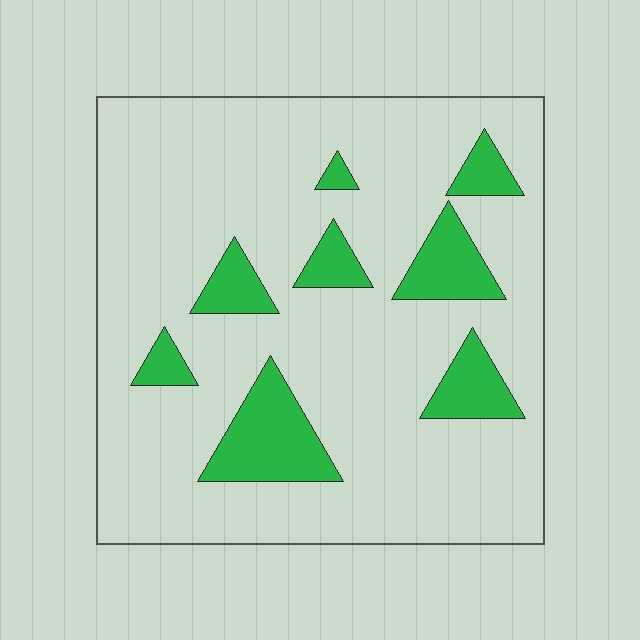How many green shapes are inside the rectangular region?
8.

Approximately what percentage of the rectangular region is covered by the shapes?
Approximately 15%.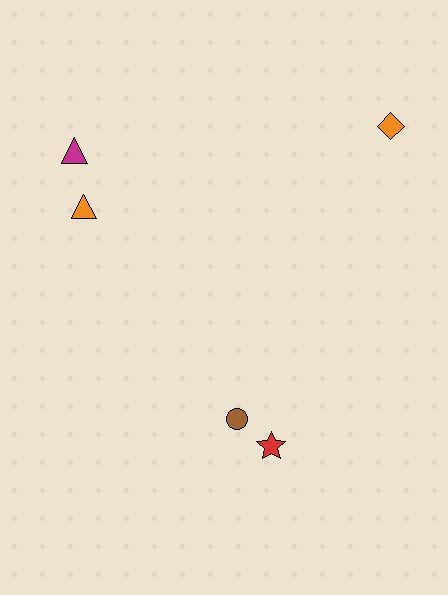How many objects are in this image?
There are 5 objects.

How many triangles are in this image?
There are 2 triangles.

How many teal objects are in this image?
There are no teal objects.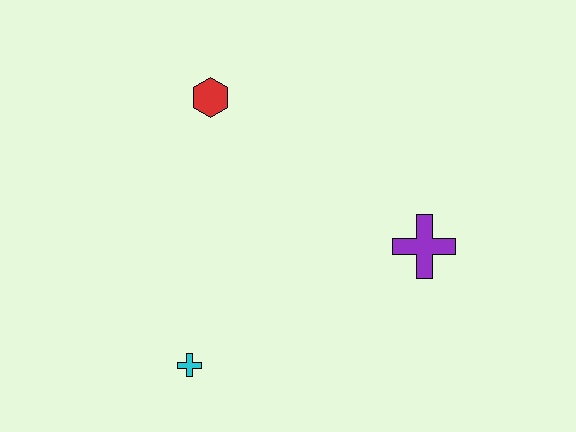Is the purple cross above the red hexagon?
No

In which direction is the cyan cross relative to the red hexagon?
The cyan cross is below the red hexagon.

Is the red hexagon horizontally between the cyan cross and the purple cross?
Yes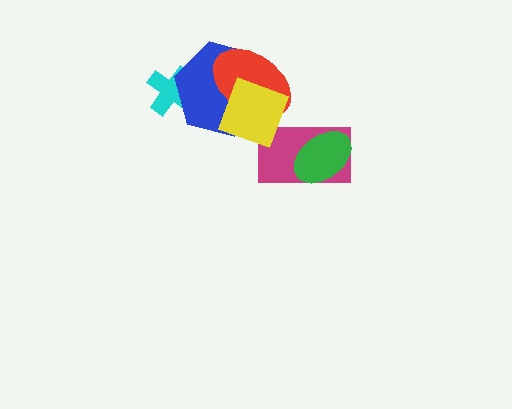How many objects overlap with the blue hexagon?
3 objects overlap with the blue hexagon.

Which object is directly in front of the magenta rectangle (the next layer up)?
The green ellipse is directly in front of the magenta rectangle.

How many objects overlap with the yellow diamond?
3 objects overlap with the yellow diamond.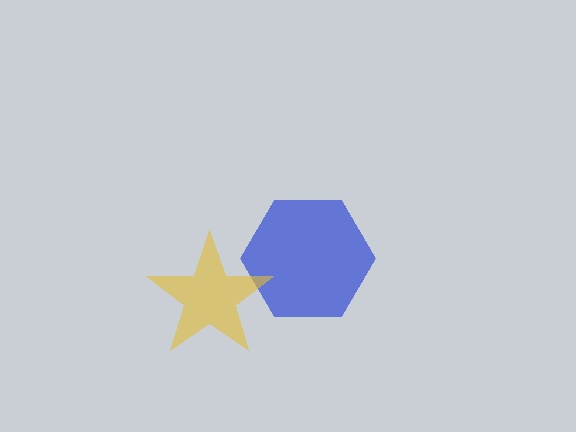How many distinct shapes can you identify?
There are 2 distinct shapes: a blue hexagon, a yellow star.